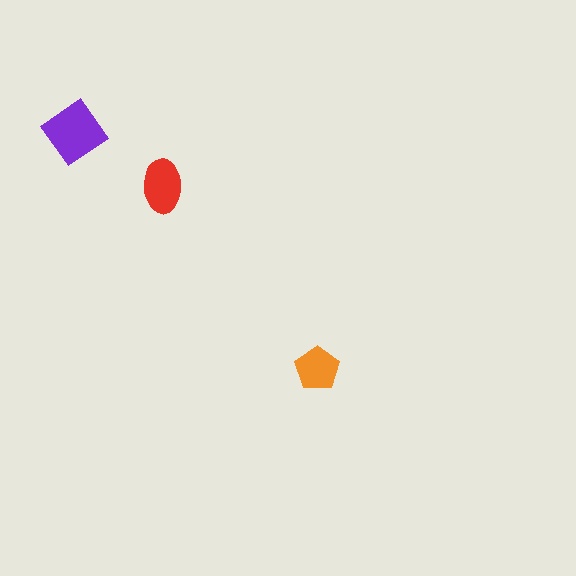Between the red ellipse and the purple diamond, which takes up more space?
The purple diamond.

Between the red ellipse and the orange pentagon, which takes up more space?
The red ellipse.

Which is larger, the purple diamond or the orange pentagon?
The purple diamond.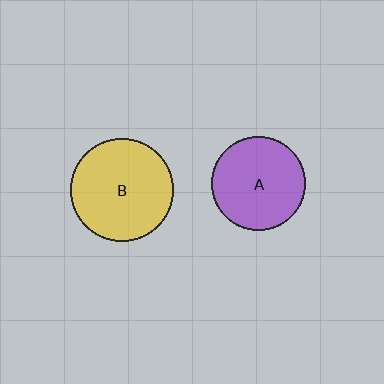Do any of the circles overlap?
No, none of the circles overlap.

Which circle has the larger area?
Circle B (yellow).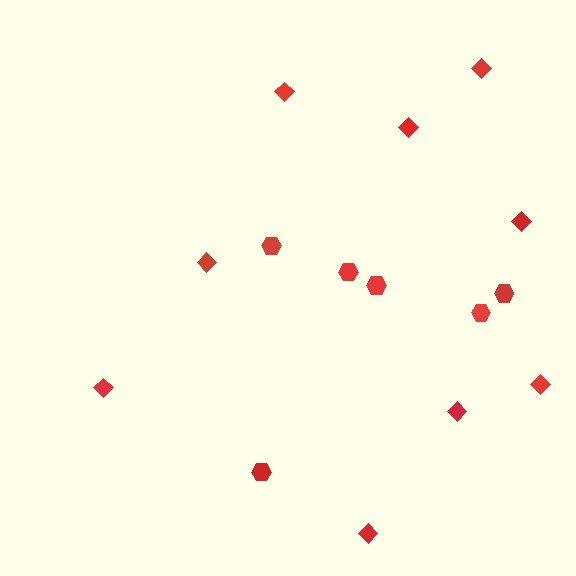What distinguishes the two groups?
There are 2 groups: one group of hexagons (6) and one group of diamonds (9).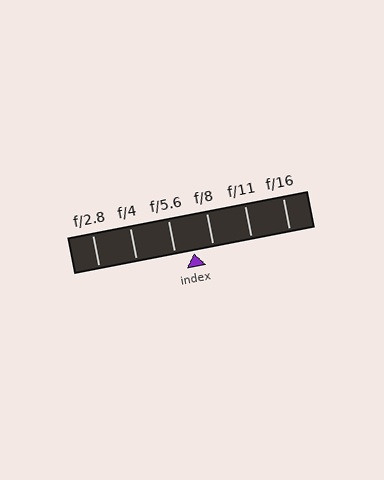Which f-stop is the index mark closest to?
The index mark is closest to f/5.6.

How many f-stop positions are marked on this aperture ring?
There are 6 f-stop positions marked.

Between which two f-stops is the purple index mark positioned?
The index mark is between f/5.6 and f/8.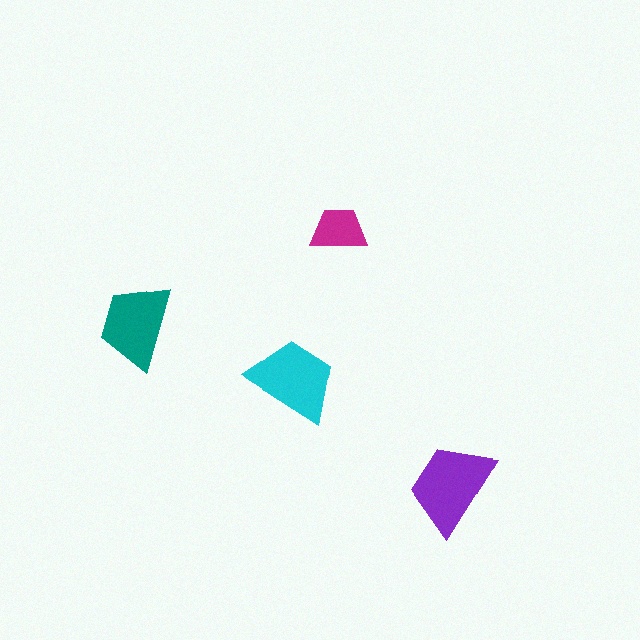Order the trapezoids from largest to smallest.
the purple one, the cyan one, the teal one, the magenta one.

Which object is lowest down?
The purple trapezoid is bottommost.